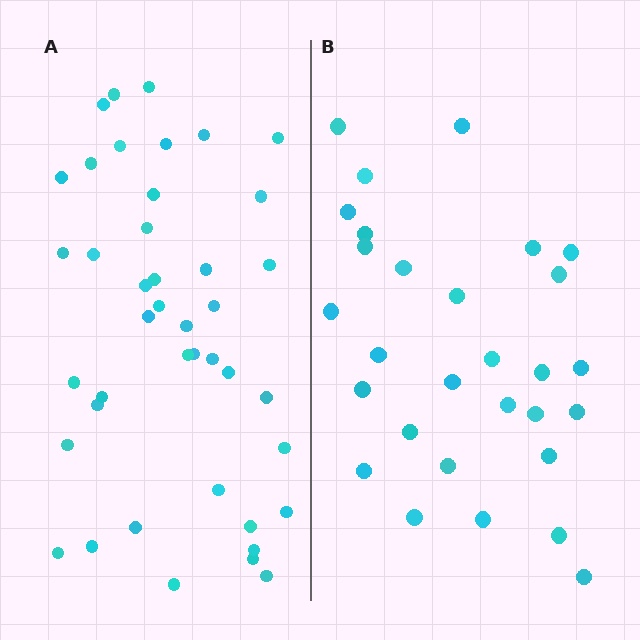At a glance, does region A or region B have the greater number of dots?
Region A (the left region) has more dots.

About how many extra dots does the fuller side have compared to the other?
Region A has approximately 15 more dots than region B.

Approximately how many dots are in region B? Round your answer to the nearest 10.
About 30 dots. (The exact count is 29, which rounds to 30.)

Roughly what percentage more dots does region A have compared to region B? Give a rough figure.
About 45% more.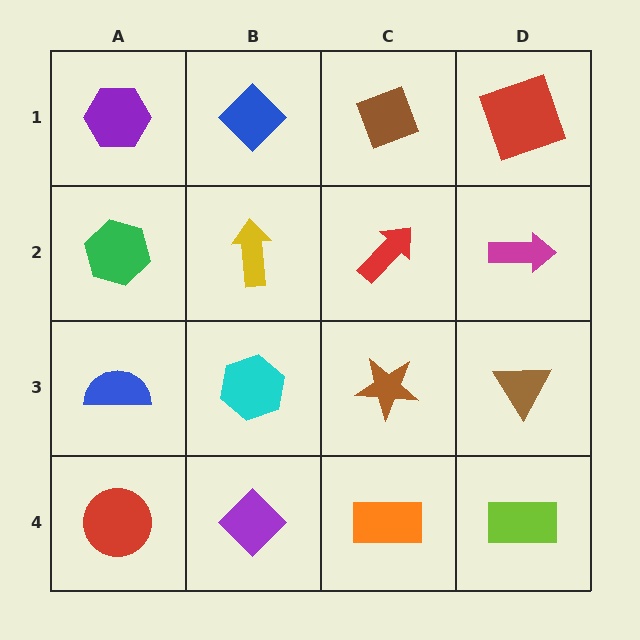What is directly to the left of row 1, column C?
A blue diamond.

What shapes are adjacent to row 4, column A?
A blue semicircle (row 3, column A), a purple diamond (row 4, column B).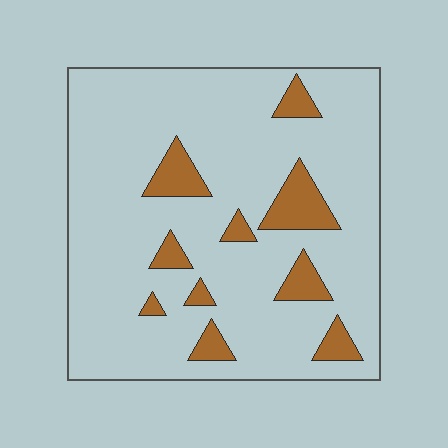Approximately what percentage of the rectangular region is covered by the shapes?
Approximately 15%.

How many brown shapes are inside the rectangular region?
10.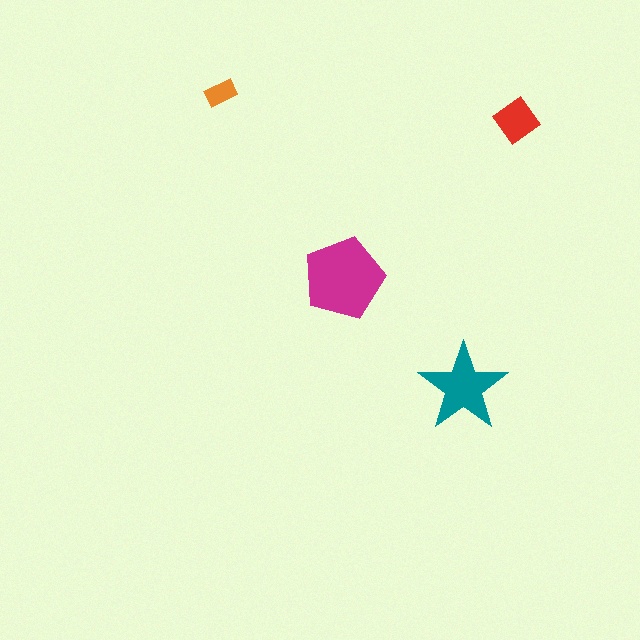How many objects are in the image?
There are 4 objects in the image.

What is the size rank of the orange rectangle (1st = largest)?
4th.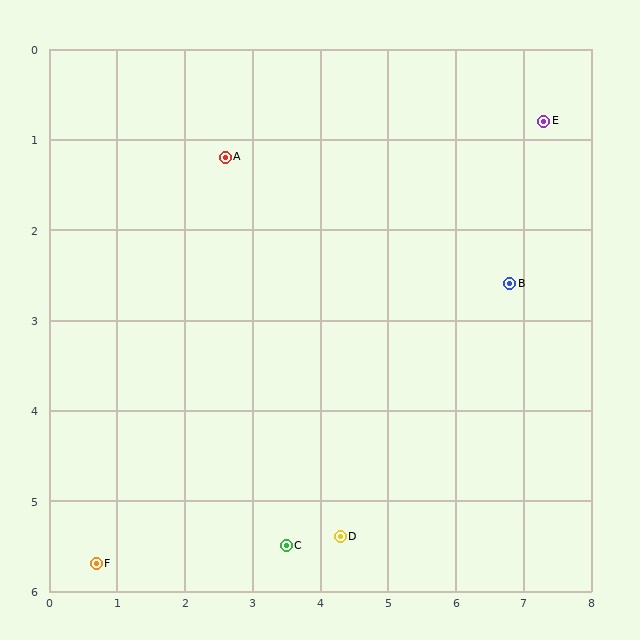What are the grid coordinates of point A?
Point A is at approximately (2.6, 1.2).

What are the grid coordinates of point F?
Point F is at approximately (0.7, 5.7).